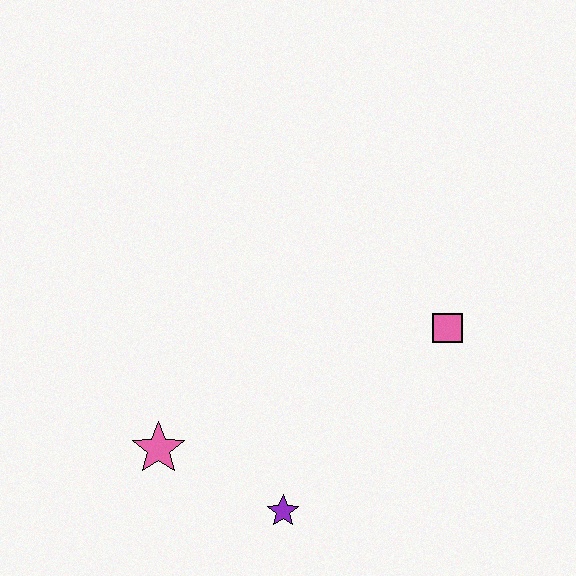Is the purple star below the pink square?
Yes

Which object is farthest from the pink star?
The pink square is farthest from the pink star.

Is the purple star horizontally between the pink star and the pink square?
Yes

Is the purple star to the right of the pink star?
Yes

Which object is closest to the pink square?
The purple star is closest to the pink square.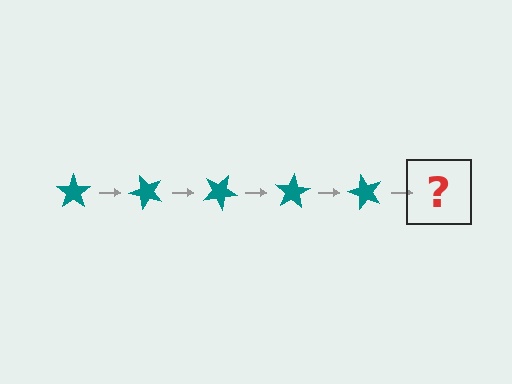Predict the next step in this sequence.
The next step is a teal star rotated 250 degrees.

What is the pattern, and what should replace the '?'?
The pattern is that the star rotates 50 degrees each step. The '?' should be a teal star rotated 250 degrees.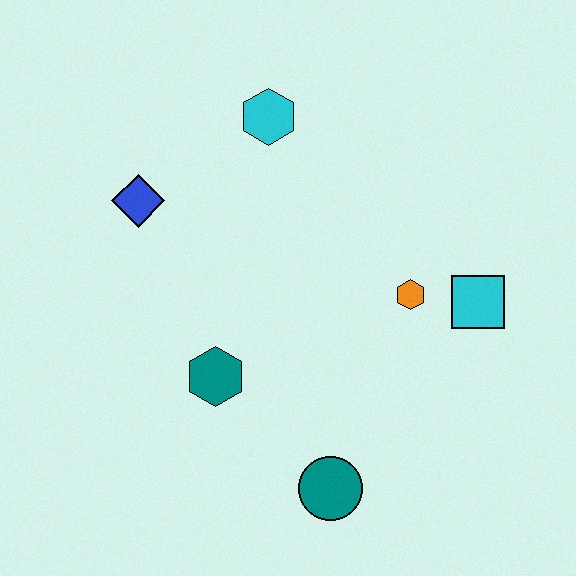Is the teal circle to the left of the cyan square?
Yes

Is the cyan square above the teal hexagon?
Yes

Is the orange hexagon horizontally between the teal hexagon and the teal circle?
No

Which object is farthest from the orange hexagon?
The blue diamond is farthest from the orange hexagon.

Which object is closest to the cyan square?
The orange hexagon is closest to the cyan square.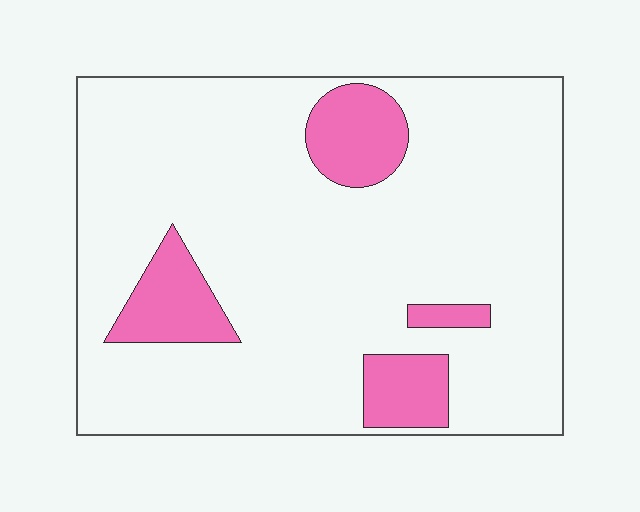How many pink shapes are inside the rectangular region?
4.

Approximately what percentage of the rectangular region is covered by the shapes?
Approximately 15%.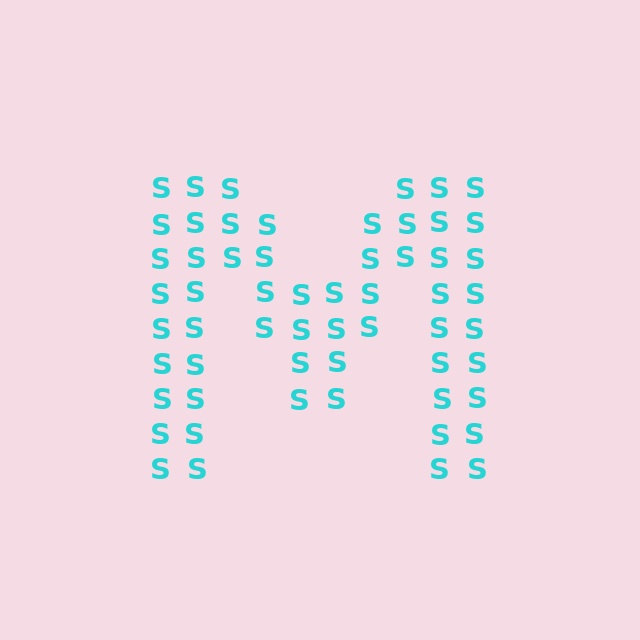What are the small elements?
The small elements are letter S's.